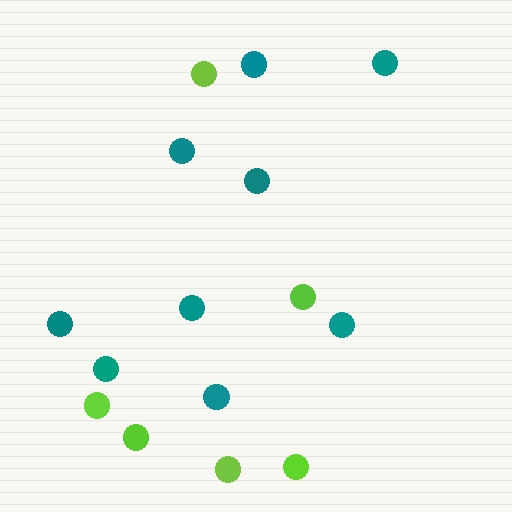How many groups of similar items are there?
There are 2 groups: one group of teal circles (9) and one group of lime circles (6).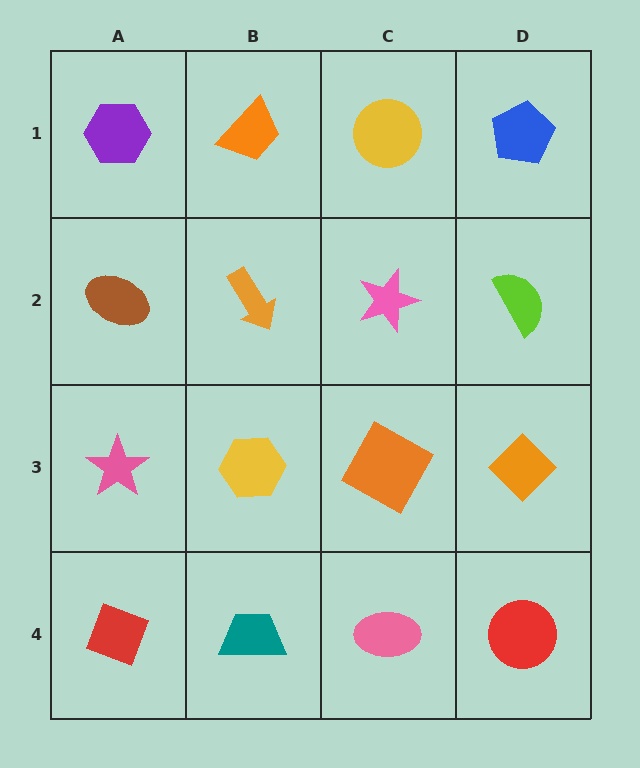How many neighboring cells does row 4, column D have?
2.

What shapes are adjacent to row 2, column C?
A yellow circle (row 1, column C), an orange square (row 3, column C), an orange arrow (row 2, column B), a lime semicircle (row 2, column D).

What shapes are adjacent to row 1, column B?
An orange arrow (row 2, column B), a purple hexagon (row 1, column A), a yellow circle (row 1, column C).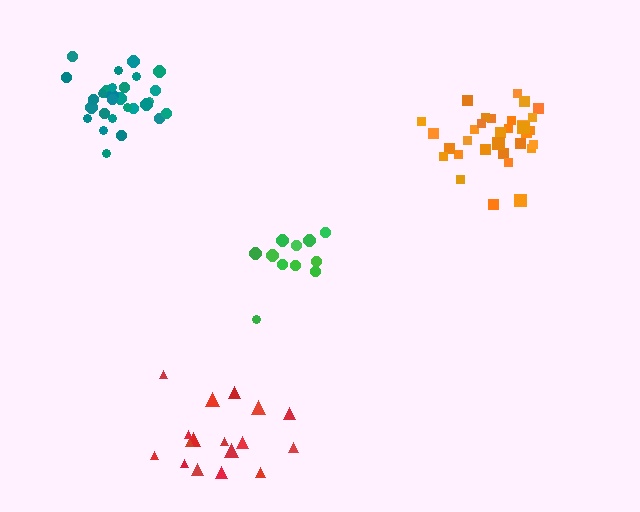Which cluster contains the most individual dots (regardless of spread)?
Orange (32).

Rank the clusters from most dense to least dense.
teal, orange, green, red.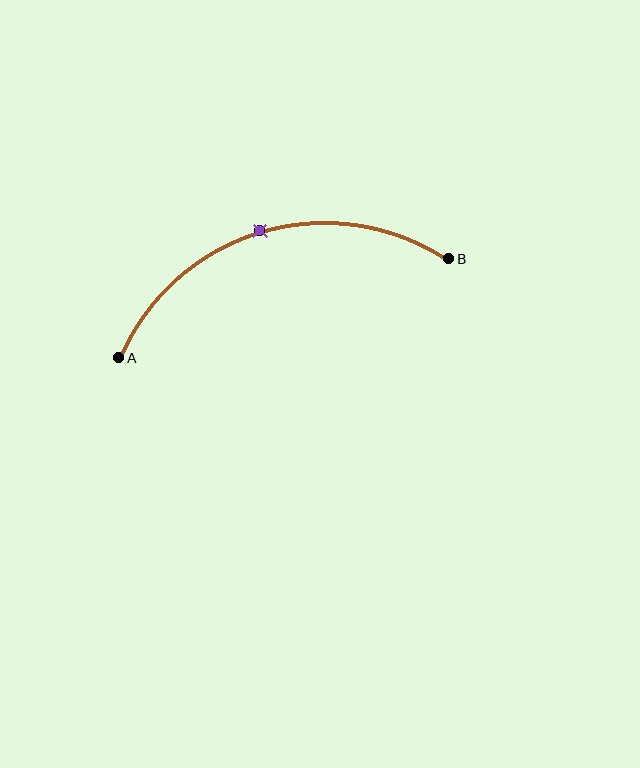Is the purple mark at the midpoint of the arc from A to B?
Yes. The purple mark lies on the arc at equal arc-length from both A and B — it is the arc midpoint.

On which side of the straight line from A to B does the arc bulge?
The arc bulges above the straight line connecting A and B.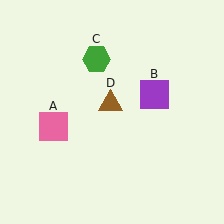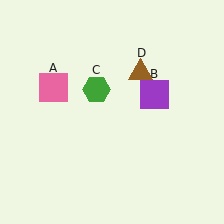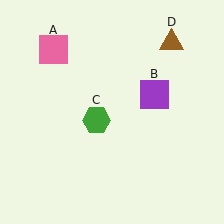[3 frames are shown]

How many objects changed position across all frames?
3 objects changed position: pink square (object A), green hexagon (object C), brown triangle (object D).